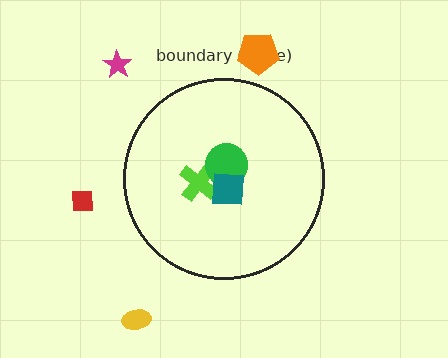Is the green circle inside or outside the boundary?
Inside.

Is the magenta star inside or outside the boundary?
Outside.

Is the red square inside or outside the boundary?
Outside.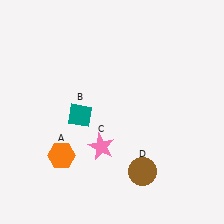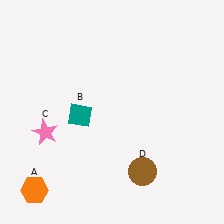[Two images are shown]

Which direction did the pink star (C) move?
The pink star (C) moved left.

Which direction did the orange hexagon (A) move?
The orange hexagon (A) moved down.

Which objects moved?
The objects that moved are: the orange hexagon (A), the pink star (C).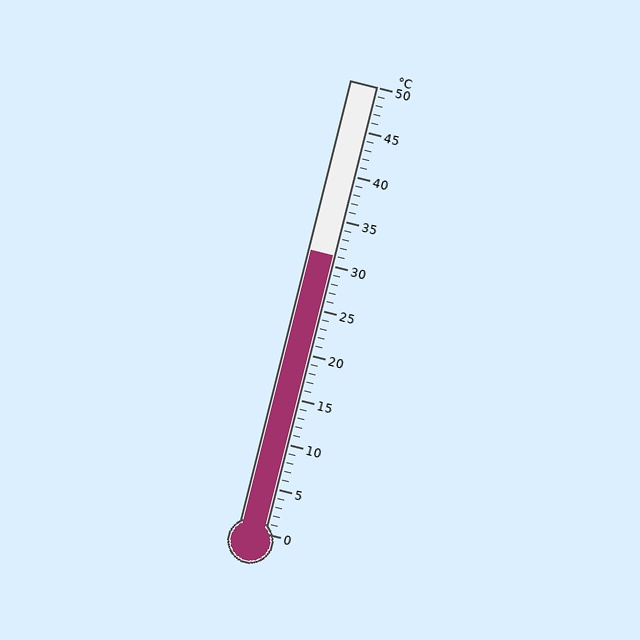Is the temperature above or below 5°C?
The temperature is above 5°C.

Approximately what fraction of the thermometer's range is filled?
The thermometer is filled to approximately 60% of its range.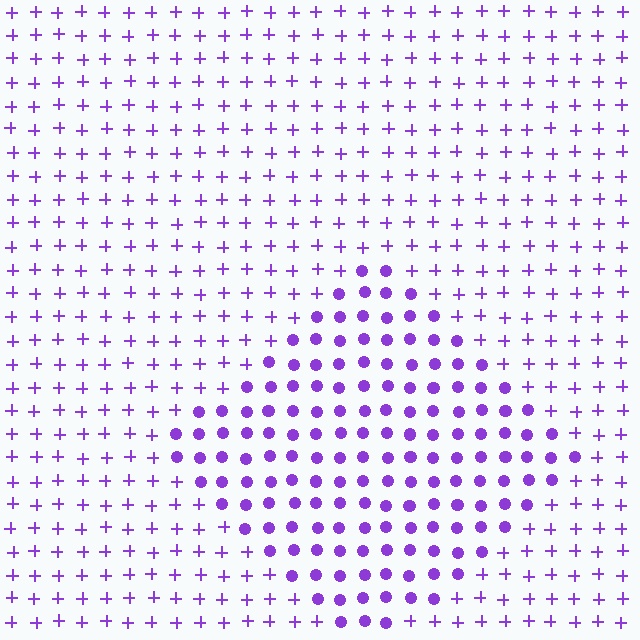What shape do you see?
I see a diamond.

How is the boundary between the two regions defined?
The boundary is defined by a change in element shape: circles inside vs. plus signs outside. All elements share the same color and spacing.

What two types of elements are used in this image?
The image uses circles inside the diamond region and plus signs outside it.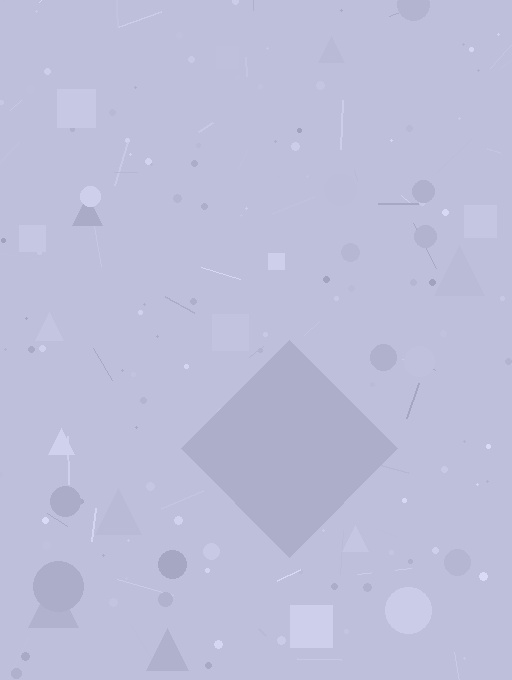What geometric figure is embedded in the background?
A diamond is embedded in the background.